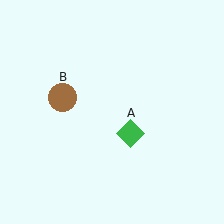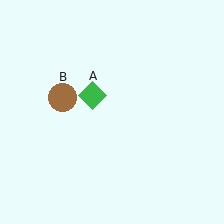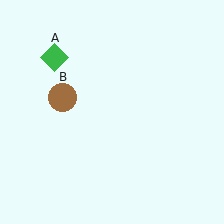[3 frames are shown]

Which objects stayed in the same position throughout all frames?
Brown circle (object B) remained stationary.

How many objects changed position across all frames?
1 object changed position: green diamond (object A).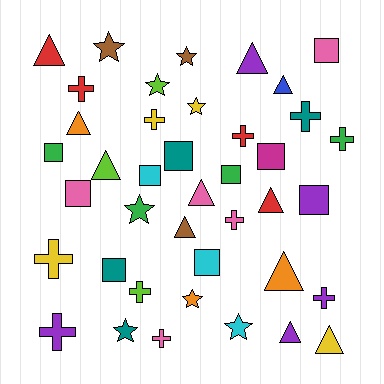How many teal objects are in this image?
There are 4 teal objects.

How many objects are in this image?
There are 40 objects.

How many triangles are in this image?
There are 11 triangles.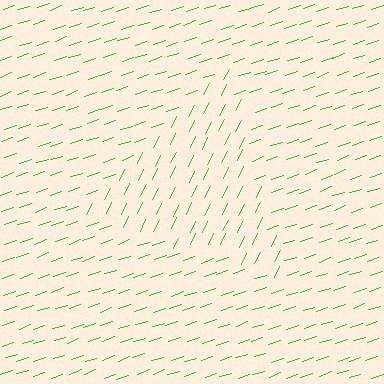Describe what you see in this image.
The image is filled with small green line segments. A triangle region in the image has lines oriented differently from the surrounding lines, creating a visible texture boundary.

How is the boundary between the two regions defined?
The boundary is defined purely by a change in line orientation (approximately 45 degrees difference). All lines are the same color and thickness.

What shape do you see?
I see a triangle.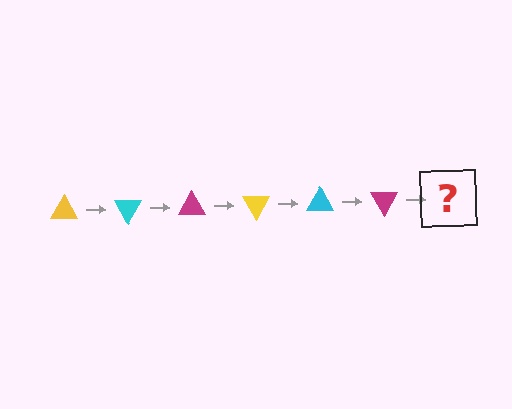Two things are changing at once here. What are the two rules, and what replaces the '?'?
The two rules are that it rotates 60 degrees each step and the color cycles through yellow, cyan, and magenta. The '?' should be a yellow triangle, rotated 360 degrees from the start.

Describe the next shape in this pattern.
It should be a yellow triangle, rotated 360 degrees from the start.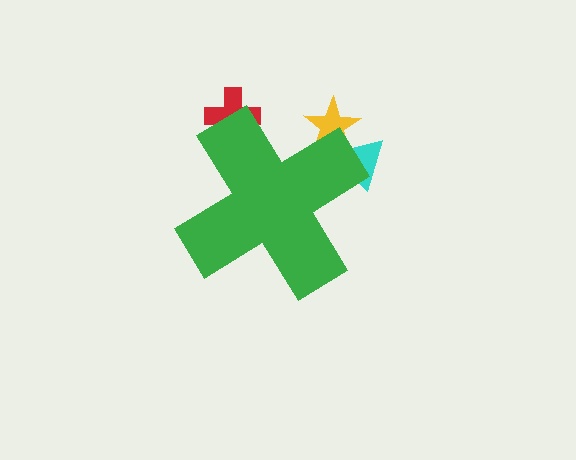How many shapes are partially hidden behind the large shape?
3 shapes are partially hidden.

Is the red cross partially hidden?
Yes, the red cross is partially hidden behind the green cross.